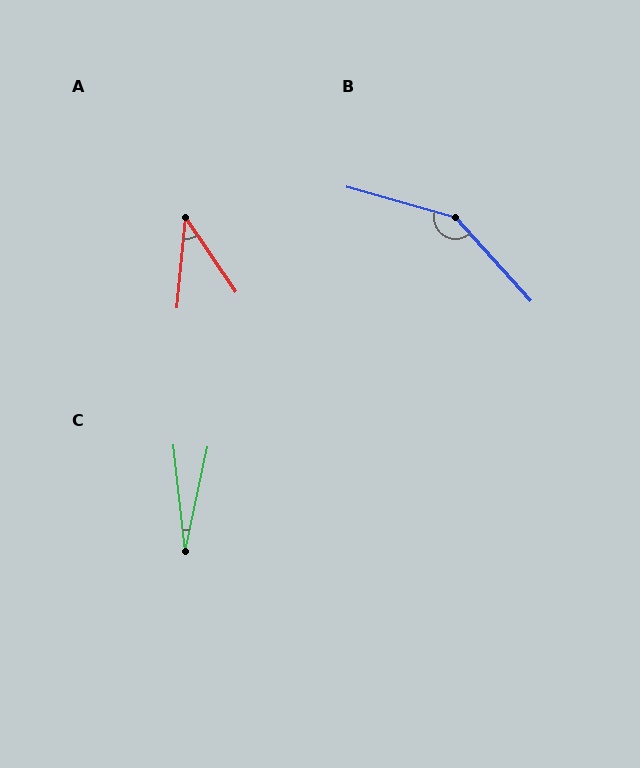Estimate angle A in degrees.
Approximately 39 degrees.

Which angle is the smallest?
C, at approximately 18 degrees.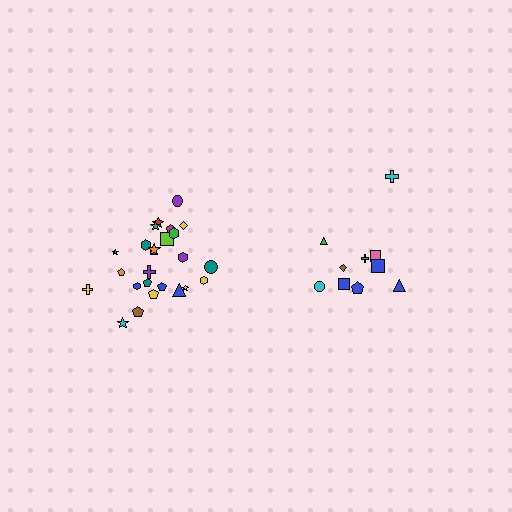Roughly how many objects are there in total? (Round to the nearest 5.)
Roughly 35 objects in total.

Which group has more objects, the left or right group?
The left group.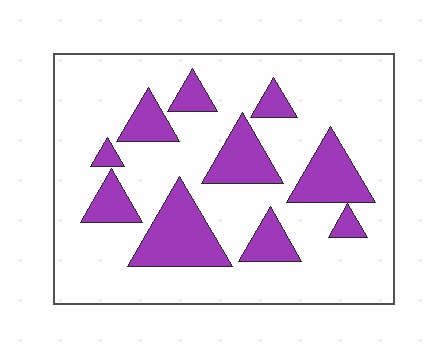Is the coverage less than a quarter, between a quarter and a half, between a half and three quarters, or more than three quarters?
Less than a quarter.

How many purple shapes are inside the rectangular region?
10.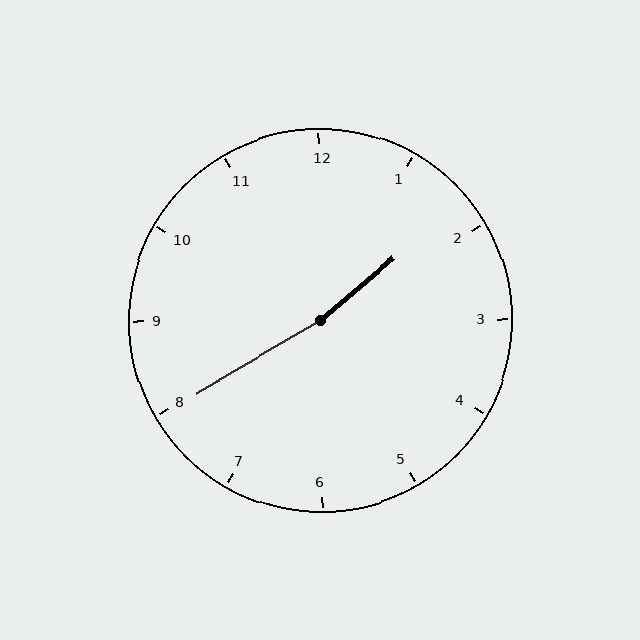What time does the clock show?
1:40.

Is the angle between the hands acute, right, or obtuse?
It is obtuse.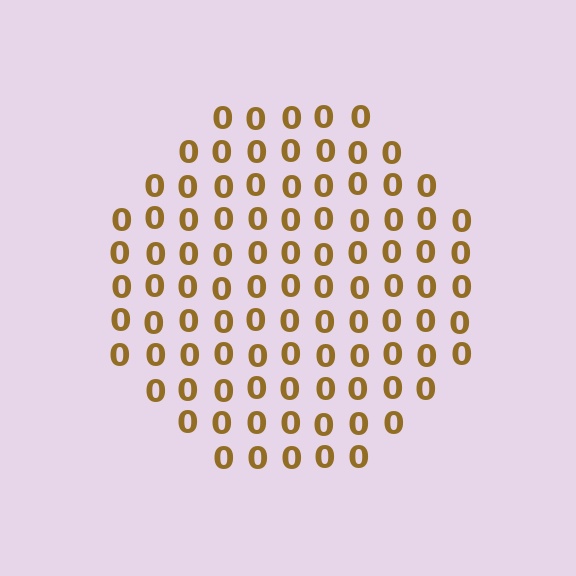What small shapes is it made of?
It is made of small digit 0's.